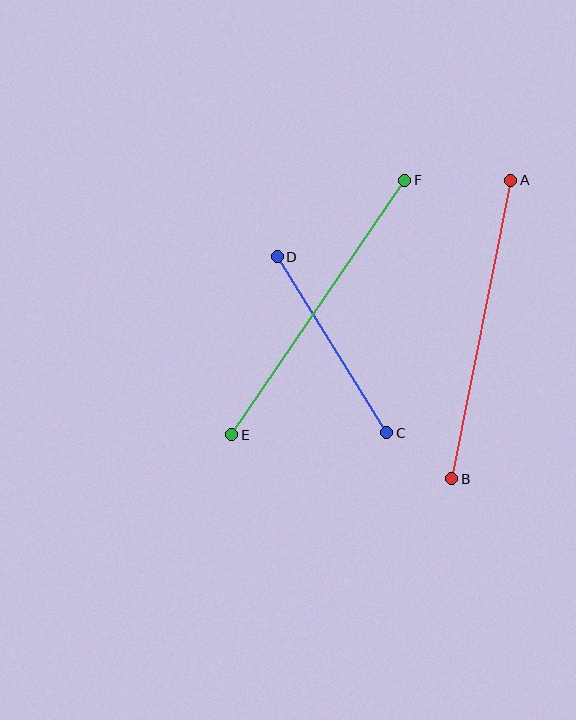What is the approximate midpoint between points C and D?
The midpoint is at approximately (332, 345) pixels.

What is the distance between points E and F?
The distance is approximately 308 pixels.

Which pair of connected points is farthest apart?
Points E and F are farthest apart.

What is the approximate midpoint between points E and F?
The midpoint is at approximately (318, 307) pixels.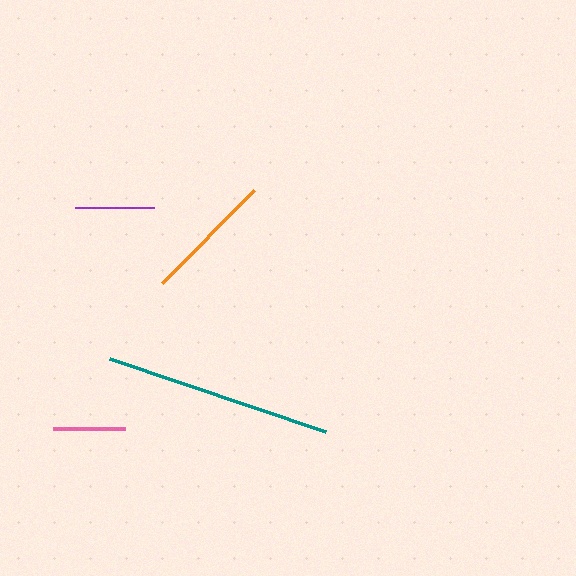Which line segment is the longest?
The teal line is the longest at approximately 229 pixels.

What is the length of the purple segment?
The purple segment is approximately 79 pixels long.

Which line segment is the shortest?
The pink line is the shortest at approximately 72 pixels.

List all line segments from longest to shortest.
From longest to shortest: teal, orange, purple, pink.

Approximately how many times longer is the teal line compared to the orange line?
The teal line is approximately 1.7 times the length of the orange line.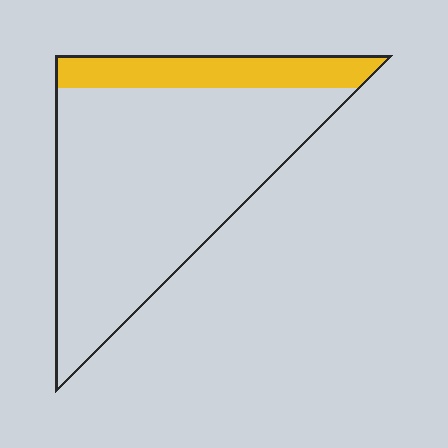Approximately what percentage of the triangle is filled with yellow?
Approximately 20%.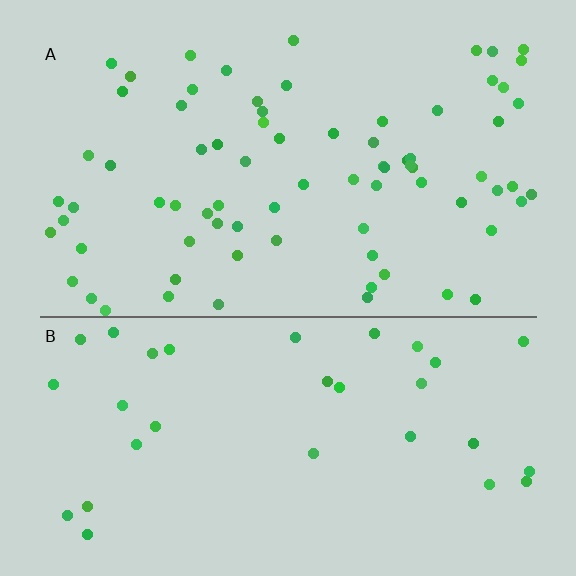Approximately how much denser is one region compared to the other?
Approximately 2.4× — region A over region B.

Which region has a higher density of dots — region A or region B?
A (the top).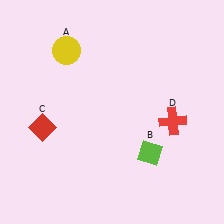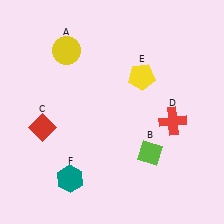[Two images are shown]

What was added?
A yellow pentagon (E), a teal hexagon (F) were added in Image 2.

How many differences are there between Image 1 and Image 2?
There are 2 differences between the two images.